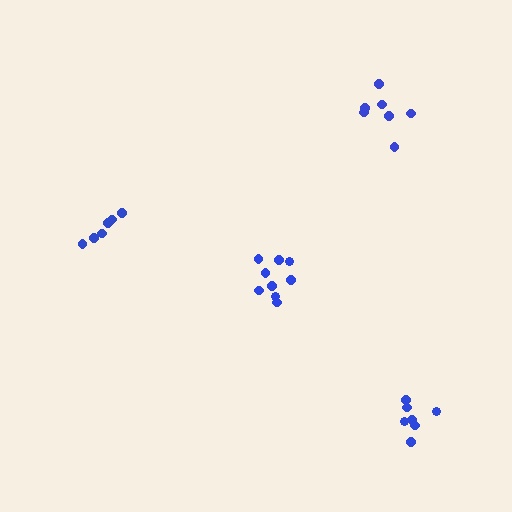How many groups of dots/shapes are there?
There are 4 groups.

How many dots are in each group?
Group 1: 7 dots, Group 2: 9 dots, Group 3: 7 dots, Group 4: 6 dots (29 total).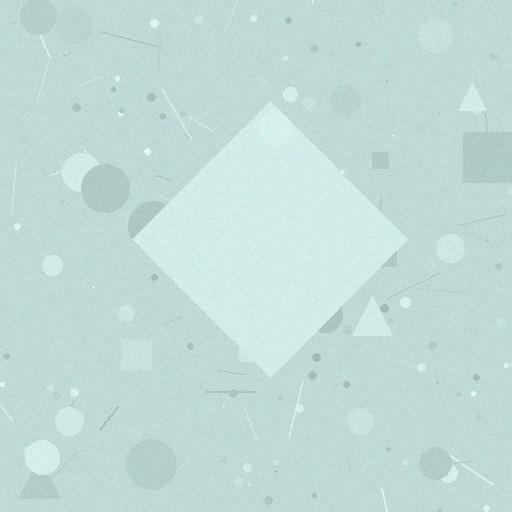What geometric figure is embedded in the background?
A diamond is embedded in the background.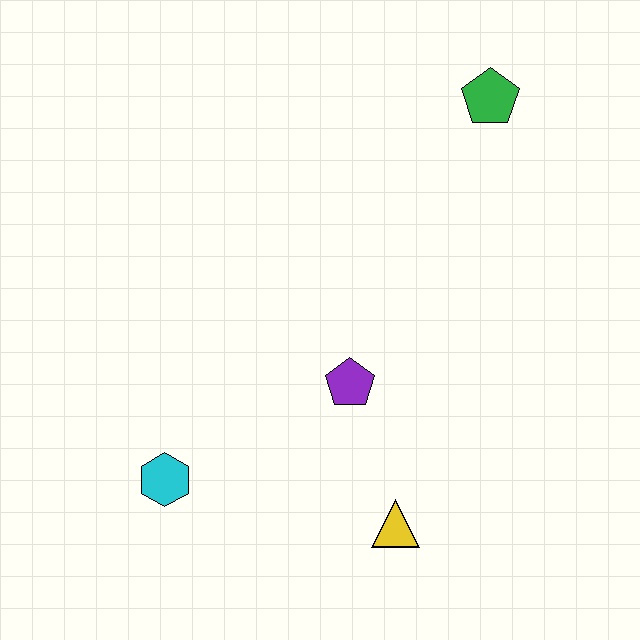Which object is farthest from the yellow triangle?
The green pentagon is farthest from the yellow triangle.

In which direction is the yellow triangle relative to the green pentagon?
The yellow triangle is below the green pentagon.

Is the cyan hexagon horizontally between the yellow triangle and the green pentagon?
No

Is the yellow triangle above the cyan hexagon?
No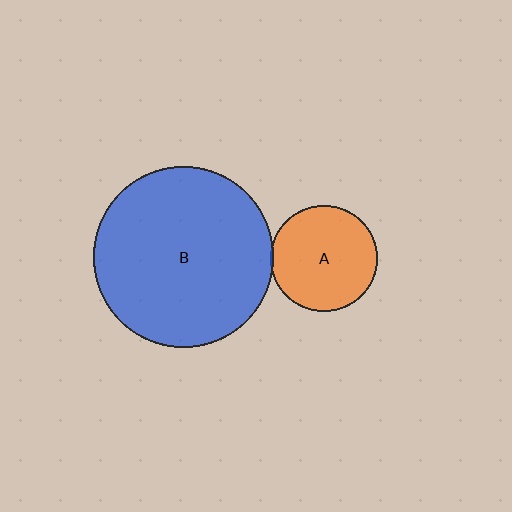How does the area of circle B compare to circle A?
Approximately 2.9 times.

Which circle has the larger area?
Circle B (blue).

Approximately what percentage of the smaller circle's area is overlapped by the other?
Approximately 5%.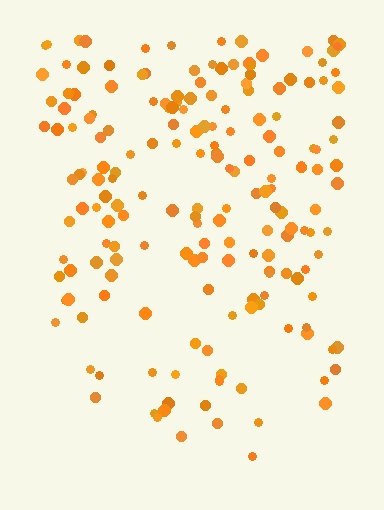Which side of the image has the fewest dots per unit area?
The bottom.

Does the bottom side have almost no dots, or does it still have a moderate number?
Still a moderate number, just noticeably fewer than the top.